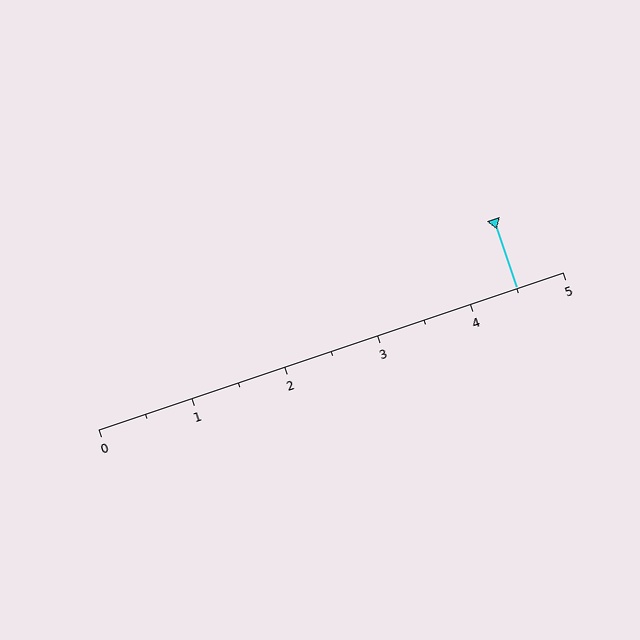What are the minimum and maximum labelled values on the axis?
The axis runs from 0 to 5.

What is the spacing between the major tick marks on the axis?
The major ticks are spaced 1 apart.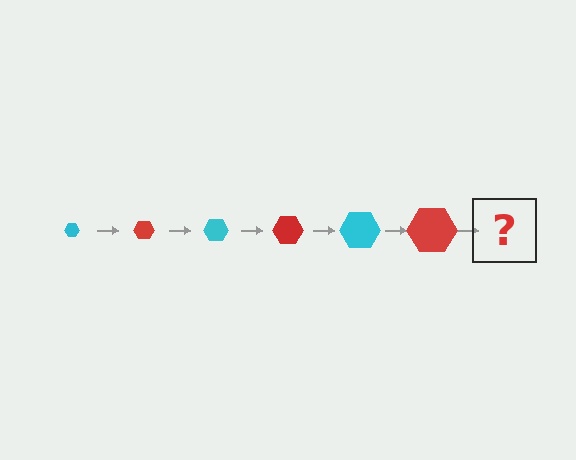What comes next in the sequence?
The next element should be a cyan hexagon, larger than the previous one.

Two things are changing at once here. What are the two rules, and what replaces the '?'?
The two rules are that the hexagon grows larger each step and the color cycles through cyan and red. The '?' should be a cyan hexagon, larger than the previous one.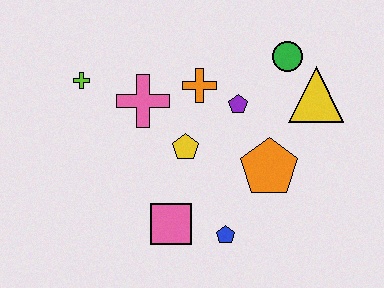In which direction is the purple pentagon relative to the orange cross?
The purple pentagon is to the right of the orange cross.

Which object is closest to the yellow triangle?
The green circle is closest to the yellow triangle.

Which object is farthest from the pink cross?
The yellow triangle is farthest from the pink cross.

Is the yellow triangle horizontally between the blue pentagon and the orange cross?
No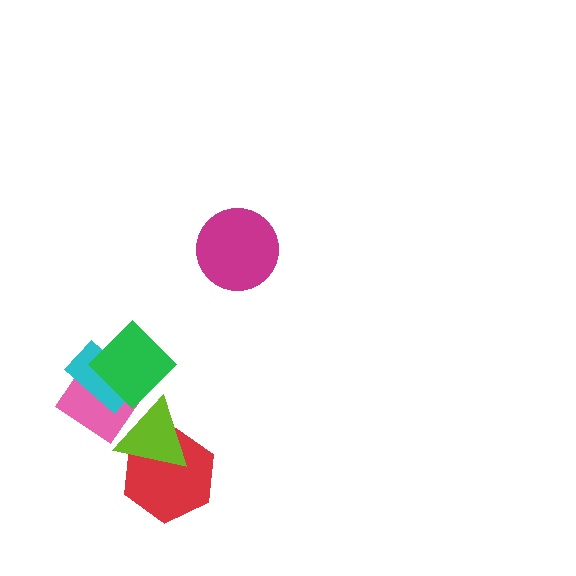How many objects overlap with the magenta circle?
0 objects overlap with the magenta circle.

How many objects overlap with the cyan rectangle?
2 objects overlap with the cyan rectangle.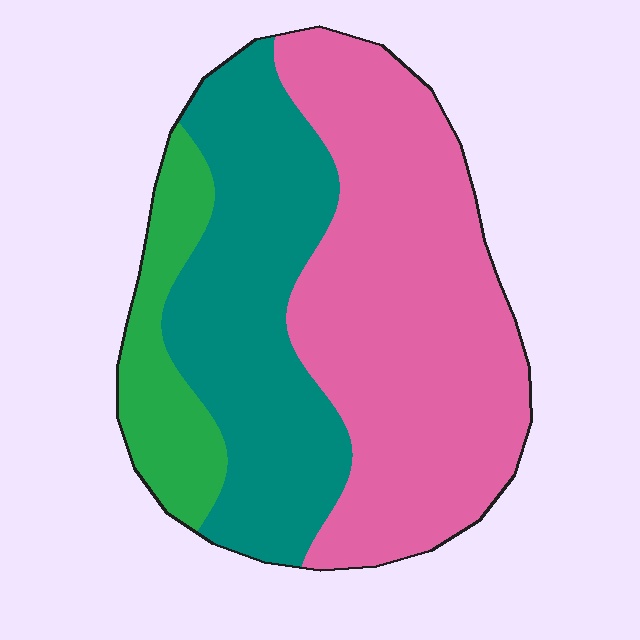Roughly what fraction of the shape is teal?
Teal covers 35% of the shape.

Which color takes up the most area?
Pink, at roughly 50%.